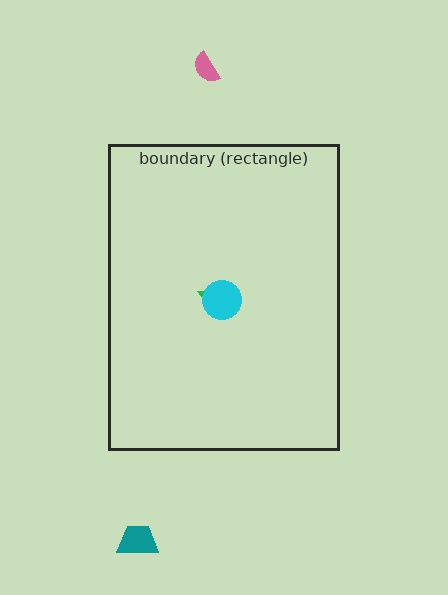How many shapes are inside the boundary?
2 inside, 2 outside.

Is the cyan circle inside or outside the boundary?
Inside.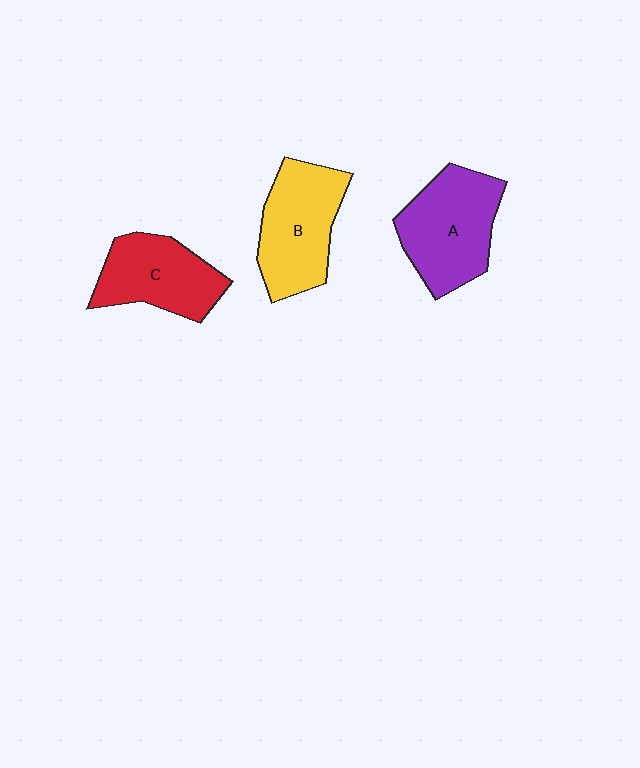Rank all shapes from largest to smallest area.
From largest to smallest: A (purple), B (yellow), C (red).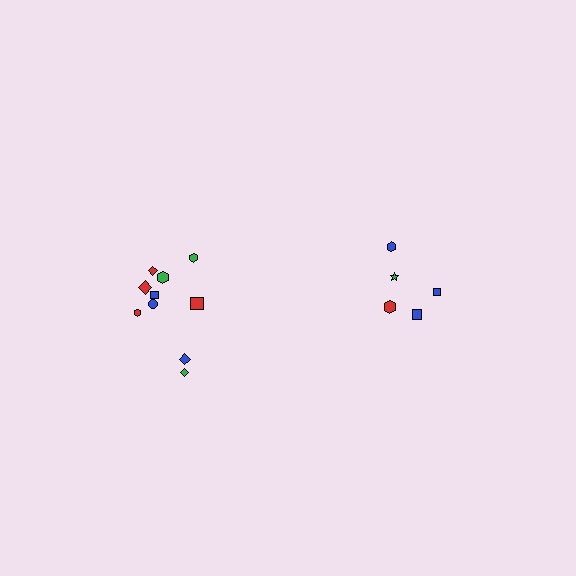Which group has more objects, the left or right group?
The left group.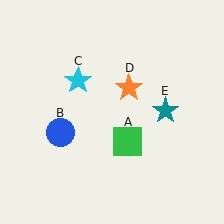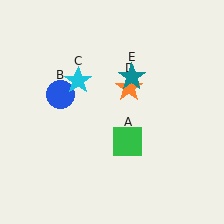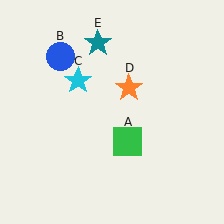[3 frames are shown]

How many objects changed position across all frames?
2 objects changed position: blue circle (object B), teal star (object E).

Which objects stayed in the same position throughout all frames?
Green square (object A) and cyan star (object C) and orange star (object D) remained stationary.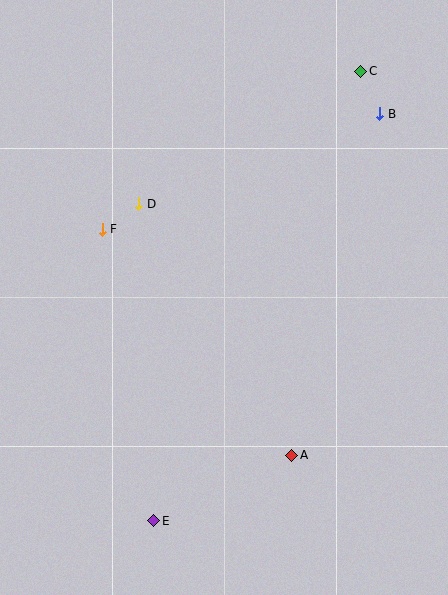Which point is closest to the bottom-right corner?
Point A is closest to the bottom-right corner.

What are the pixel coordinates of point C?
Point C is at (361, 71).